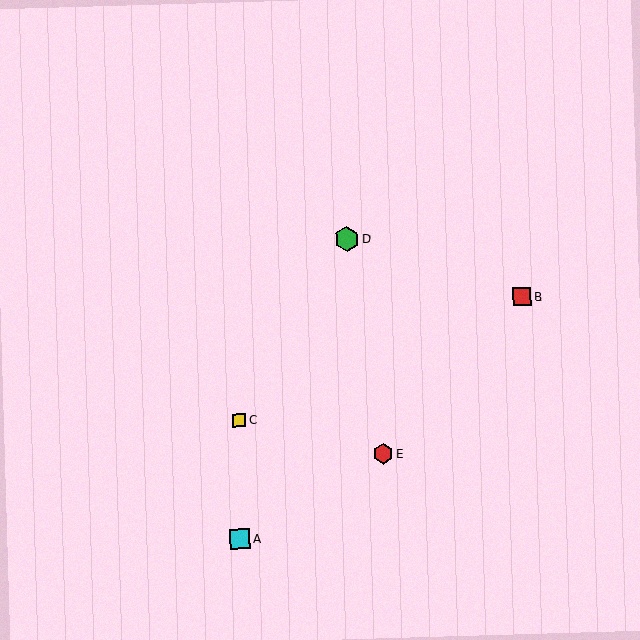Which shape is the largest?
The green hexagon (labeled D) is the largest.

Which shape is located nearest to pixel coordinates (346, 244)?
The green hexagon (labeled D) at (347, 239) is nearest to that location.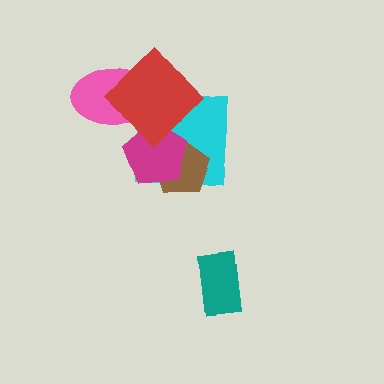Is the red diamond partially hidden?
No, no other shape covers it.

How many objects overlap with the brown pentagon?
2 objects overlap with the brown pentagon.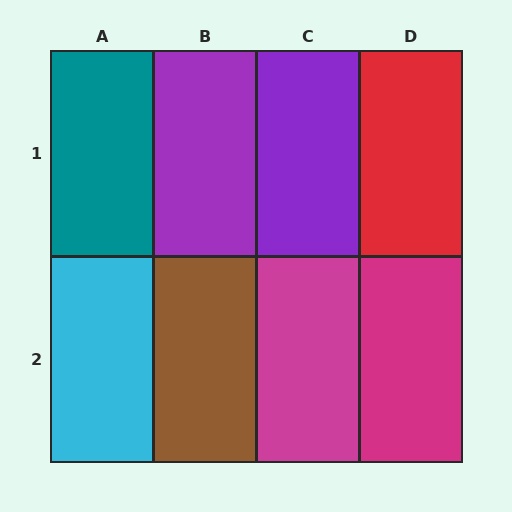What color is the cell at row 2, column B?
Brown.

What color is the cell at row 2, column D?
Magenta.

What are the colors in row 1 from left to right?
Teal, purple, purple, red.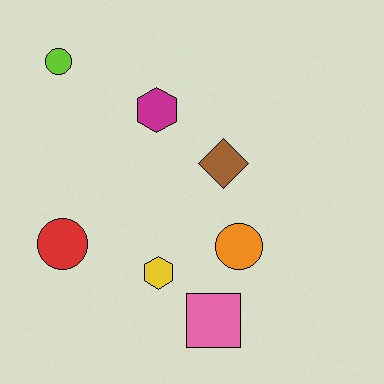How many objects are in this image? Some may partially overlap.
There are 7 objects.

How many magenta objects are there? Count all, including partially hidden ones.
There is 1 magenta object.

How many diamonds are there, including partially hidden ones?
There is 1 diamond.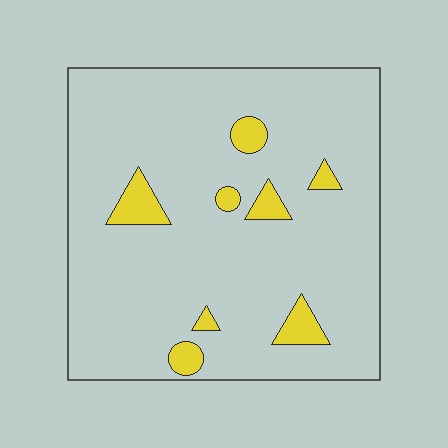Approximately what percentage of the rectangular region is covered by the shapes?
Approximately 10%.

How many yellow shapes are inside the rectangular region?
8.